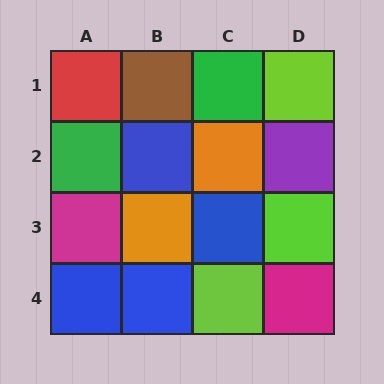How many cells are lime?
3 cells are lime.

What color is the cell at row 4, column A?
Blue.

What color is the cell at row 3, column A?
Magenta.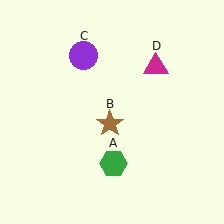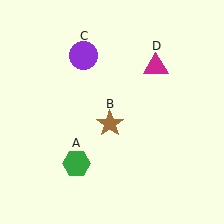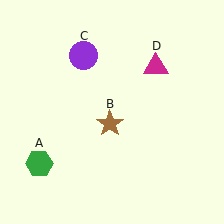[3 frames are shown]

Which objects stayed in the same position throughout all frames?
Brown star (object B) and purple circle (object C) and magenta triangle (object D) remained stationary.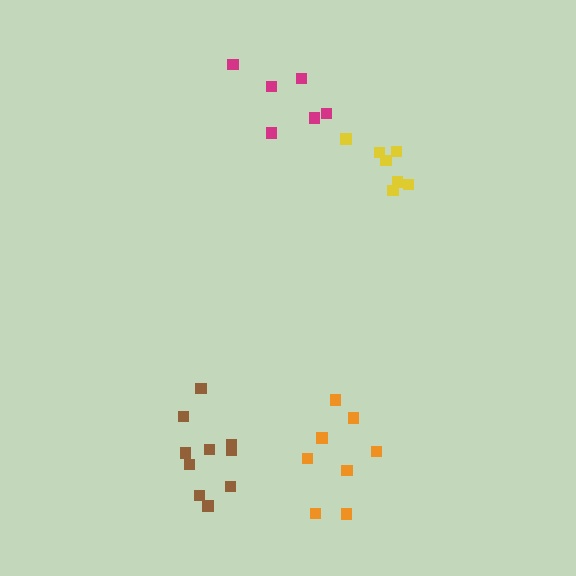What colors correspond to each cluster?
The clusters are colored: magenta, orange, brown, yellow.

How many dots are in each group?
Group 1: 6 dots, Group 2: 8 dots, Group 3: 10 dots, Group 4: 7 dots (31 total).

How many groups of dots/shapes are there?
There are 4 groups.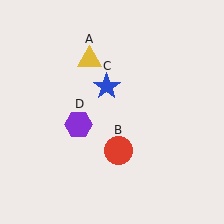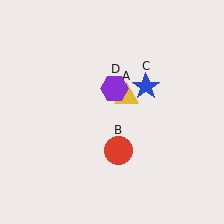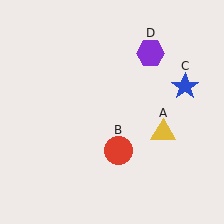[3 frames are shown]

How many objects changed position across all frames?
3 objects changed position: yellow triangle (object A), blue star (object C), purple hexagon (object D).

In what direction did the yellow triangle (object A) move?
The yellow triangle (object A) moved down and to the right.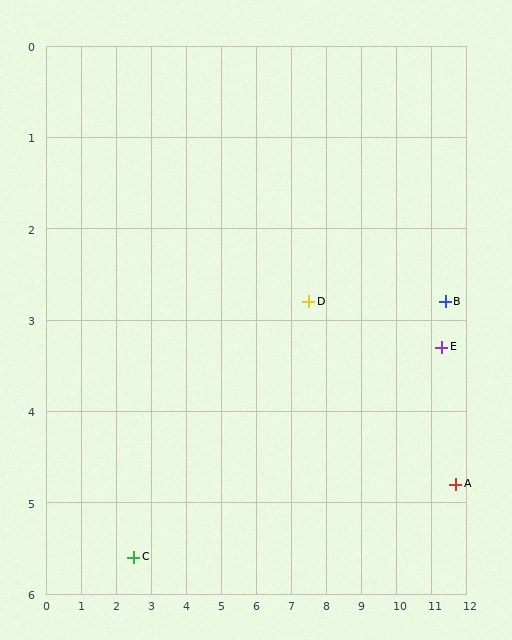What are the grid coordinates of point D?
Point D is at approximately (7.5, 2.8).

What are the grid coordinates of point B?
Point B is at approximately (11.4, 2.8).